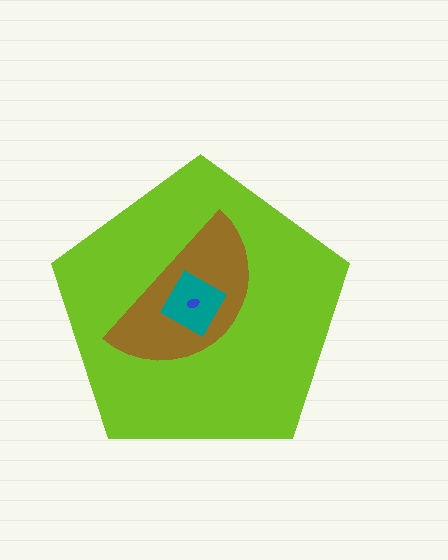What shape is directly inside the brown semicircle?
The teal square.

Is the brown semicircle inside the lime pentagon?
Yes.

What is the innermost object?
The blue ellipse.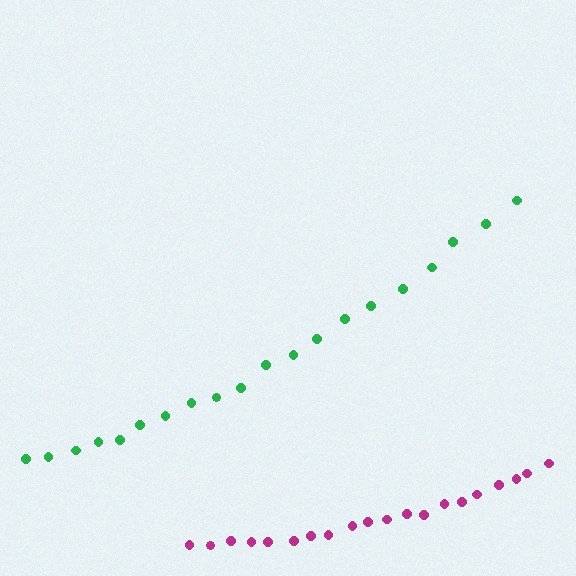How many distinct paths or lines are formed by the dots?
There are 2 distinct paths.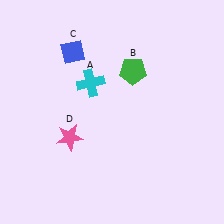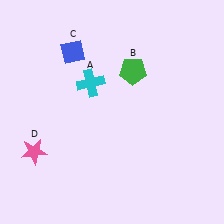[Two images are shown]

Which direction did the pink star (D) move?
The pink star (D) moved left.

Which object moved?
The pink star (D) moved left.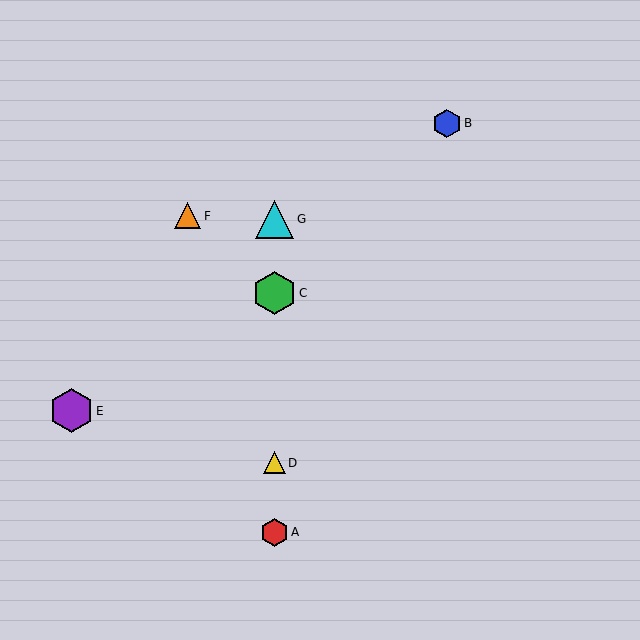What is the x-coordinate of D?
Object D is at x≈274.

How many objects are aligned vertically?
4 objects (A, C, D, G) are aligned vertically.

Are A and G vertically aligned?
Yes, both are at x≈274.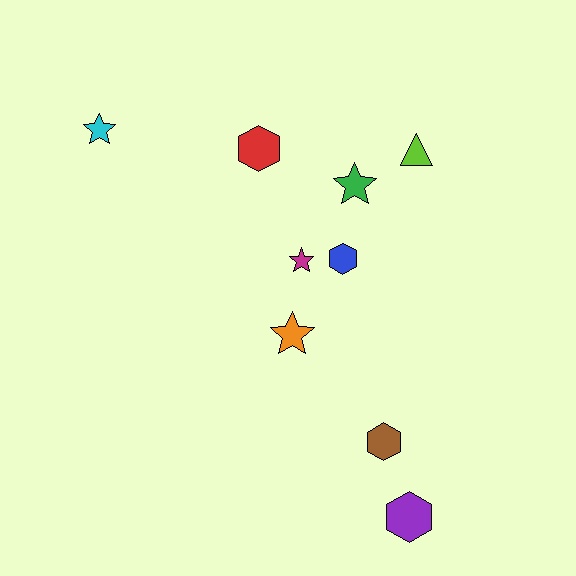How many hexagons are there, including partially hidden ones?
There are 4 hexagons.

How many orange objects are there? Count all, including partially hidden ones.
There is 1 orange object.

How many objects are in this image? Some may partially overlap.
There are 9 objects.